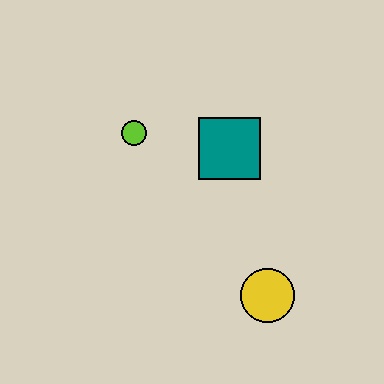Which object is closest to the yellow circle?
The teal square is closest to the yellow circle.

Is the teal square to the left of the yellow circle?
Yes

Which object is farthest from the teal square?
The yellow circle is farthest from the teal square.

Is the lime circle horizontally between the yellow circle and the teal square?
No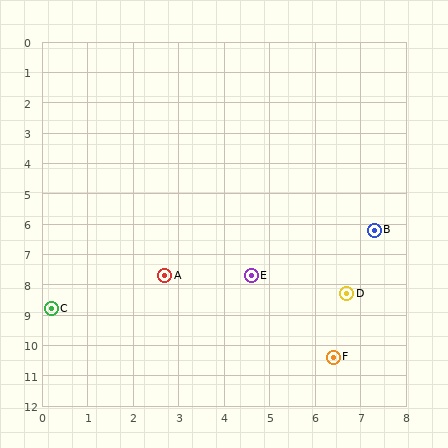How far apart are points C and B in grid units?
Points C and B are about 7.6 grid units apart.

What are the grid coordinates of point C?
Point C is at approximately (0.2, 8.8).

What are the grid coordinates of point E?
Point E is at approximately (4.6, 7.7).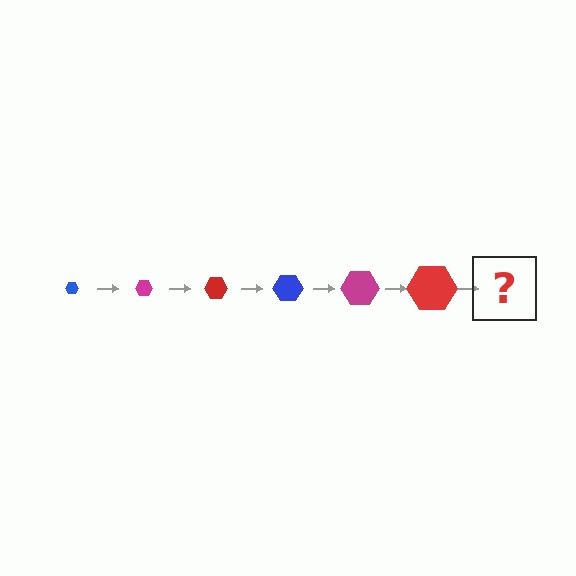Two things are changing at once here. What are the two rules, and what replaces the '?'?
The two rules are that the hexagon grows larger each step and the color cycles through blue, magenta, and red. The '?' should be a blue hexagon, larger than the previous one.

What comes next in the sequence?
The next element should be a blue hexagon, larger than the previous one.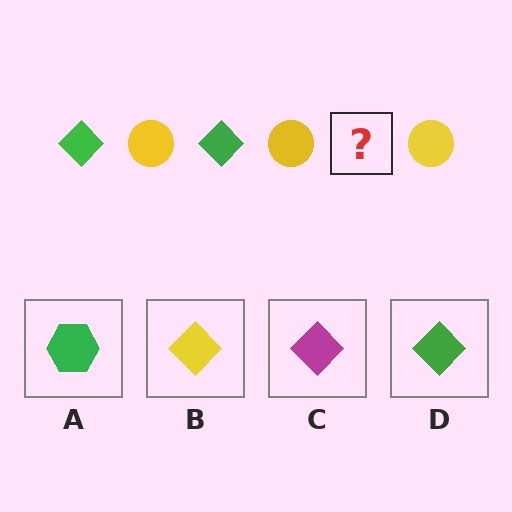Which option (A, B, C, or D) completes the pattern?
D.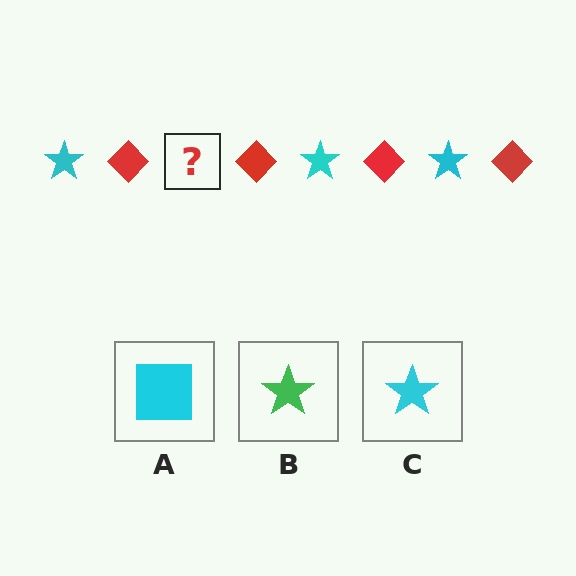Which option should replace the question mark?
Option C.